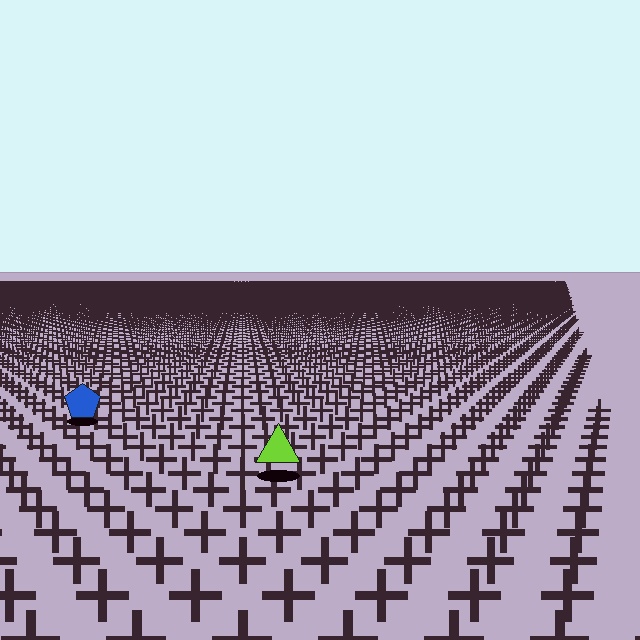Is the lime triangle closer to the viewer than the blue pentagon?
Yes. The lime triangle is closer — you can tell from the texture gradient: the ground texture is coarser near it.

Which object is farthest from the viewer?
The blue pentagon is farthest from the viewer. It appears smaller and the ground texture around it is denser.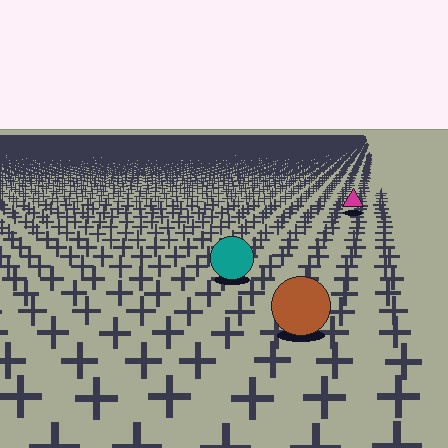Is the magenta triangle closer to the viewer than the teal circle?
No. The teal circle is closer — you can tell from the texture gradient: the ground texture is coarser near it.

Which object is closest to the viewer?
The brown circle is closest. The texture marks near it are larger and more spread out.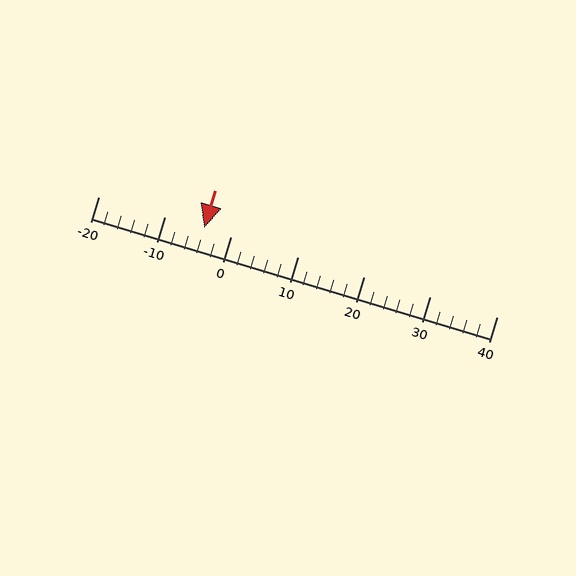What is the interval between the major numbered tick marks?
The major tick marks are spaced 10 units apart.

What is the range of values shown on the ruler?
The ruler shows values from -20 to 40.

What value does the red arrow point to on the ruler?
The red arrow points to approximately -4.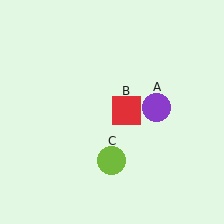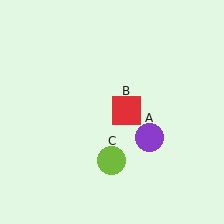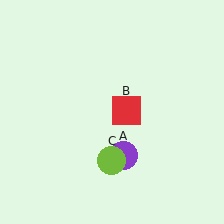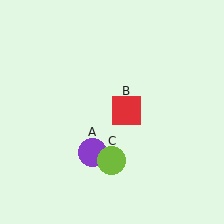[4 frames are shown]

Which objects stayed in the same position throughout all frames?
Red square (object B) and lime circle (object C) remained stationary.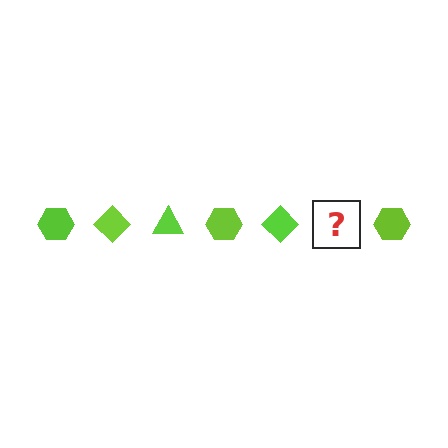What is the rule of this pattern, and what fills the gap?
The rule is that the pattern cycles through hexagon, diamond, triangle shapes in lime. The gap should be filled with a lime triangle.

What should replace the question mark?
The question mark should be replaced with a lime triangle.